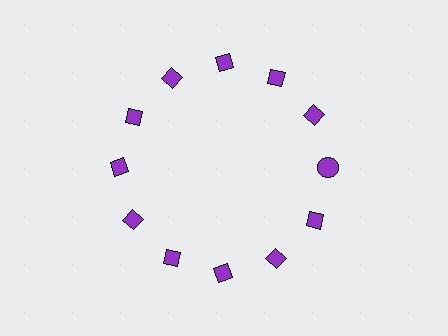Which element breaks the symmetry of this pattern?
The purple circle at roughly the 3 o'clock position breaks the symmetry. All other shapes are purple diamonds.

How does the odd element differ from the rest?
It has a different shape: circle instead of diamond.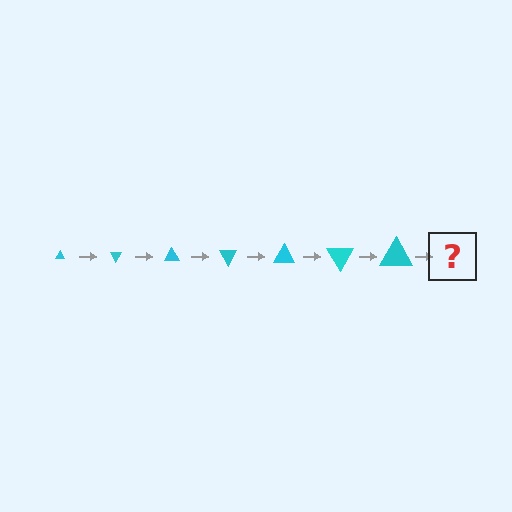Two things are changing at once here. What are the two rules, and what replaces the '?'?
The two rules are that the triangle grows larger each step and it rotates 60 degrees each step. The '?' should be a triangle, larger than the previous one and rotated 420 degrees from the start.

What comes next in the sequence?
The next element should be a triangle, larger than the previous one and rotated 420 degrees from the start.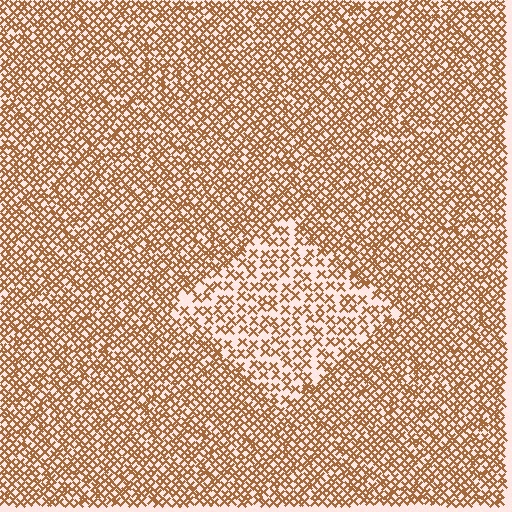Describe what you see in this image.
The image contains small brown elements arranged at two different densities. A diamond-shaped region is visible where the elements are less densely packed than the surrounding area.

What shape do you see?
I see a diamond.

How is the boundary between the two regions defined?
The boundary is defined by a change in element density (approximately 1.9x ratio). All elements are the same color, size, and shape.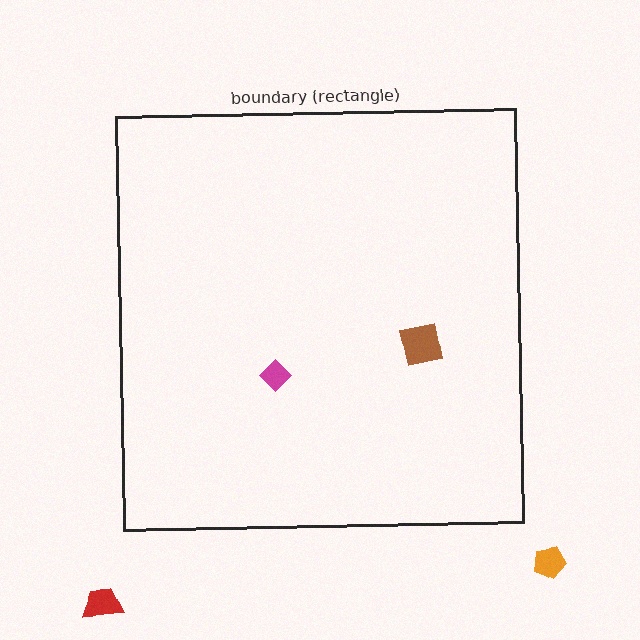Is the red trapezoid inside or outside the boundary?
Outside.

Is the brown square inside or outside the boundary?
Inside.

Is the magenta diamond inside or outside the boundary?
Inside.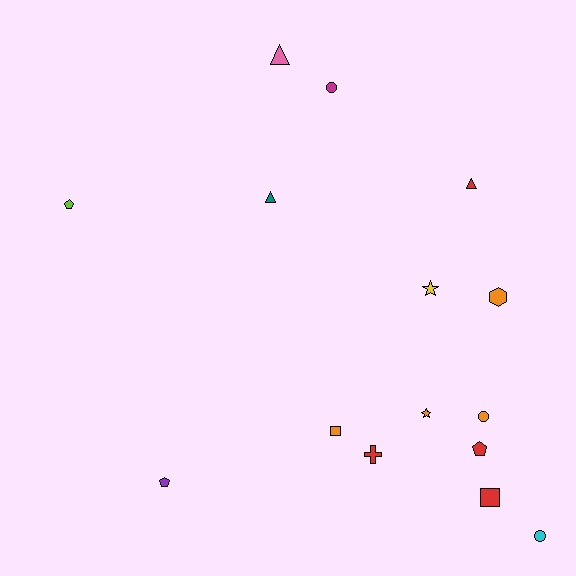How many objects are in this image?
There are 15 objects.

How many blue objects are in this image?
There are no blue objects.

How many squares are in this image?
There are 2 squares.